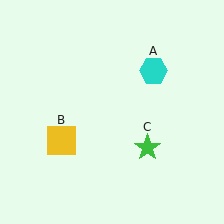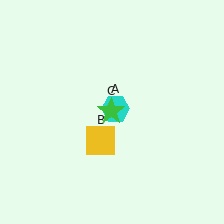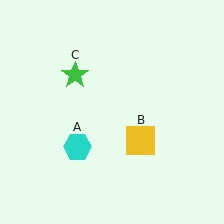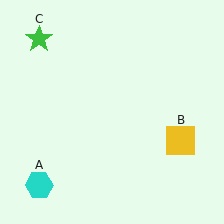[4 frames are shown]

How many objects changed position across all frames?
3 objects changed position: cyan hexagon (object A), yellow square (object B), green star (object C).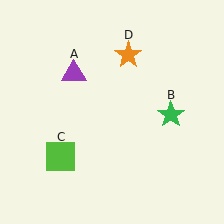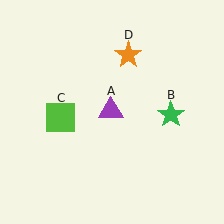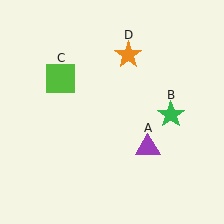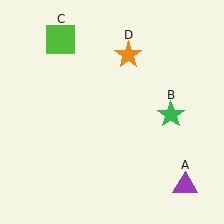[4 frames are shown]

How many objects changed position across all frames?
2 objects changed position: purple triangle (object A), lime square (object C).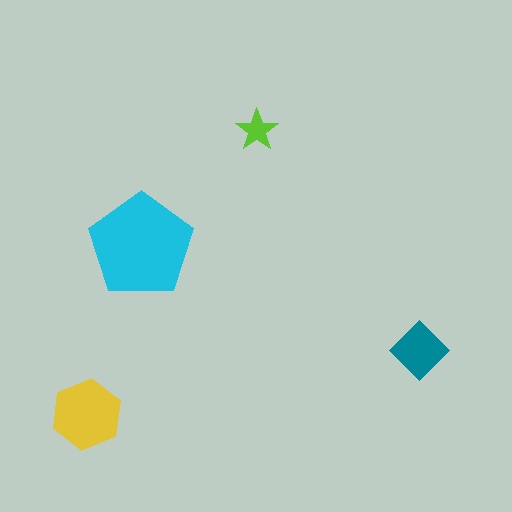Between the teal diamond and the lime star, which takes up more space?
The teal diamond.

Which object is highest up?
The lime star is topmost.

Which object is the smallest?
The lime star.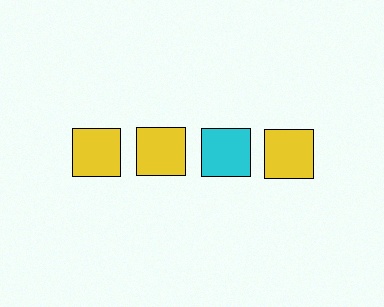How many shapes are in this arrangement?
There are 4 shapes arranged in a grid pattern.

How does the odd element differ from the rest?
It has a different color: cyan instead of yellow.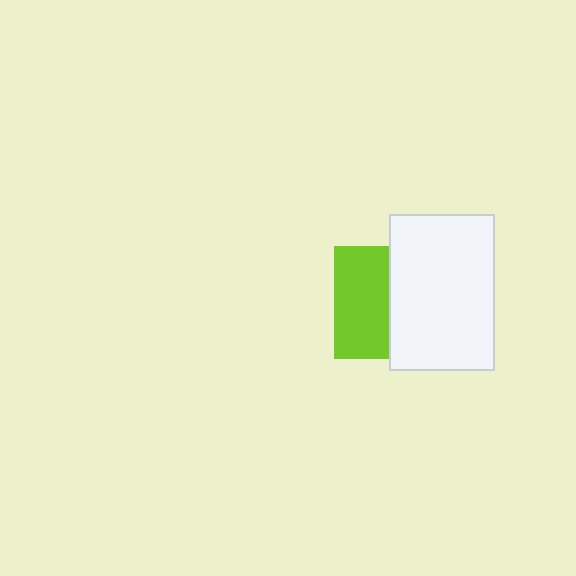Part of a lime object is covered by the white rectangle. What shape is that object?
It is a square.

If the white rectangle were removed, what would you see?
You would see the complete lime square.